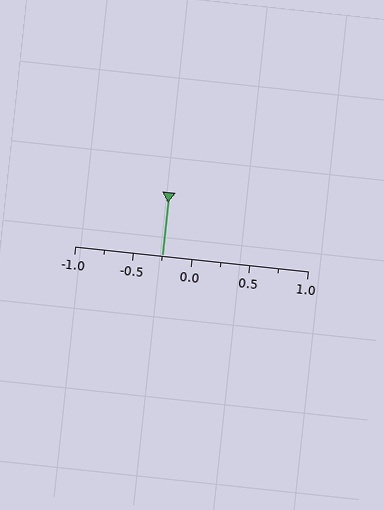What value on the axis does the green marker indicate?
The marker indicates approximately -0.25.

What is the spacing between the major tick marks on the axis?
The major ticks are spaced 0.5 apart.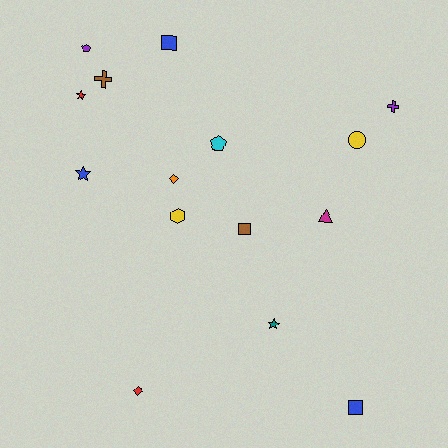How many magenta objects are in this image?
There is 1 magenta object.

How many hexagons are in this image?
There is 1 hexagon.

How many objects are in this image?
There are 15 objects.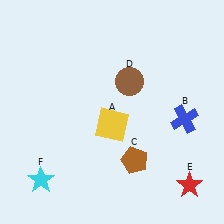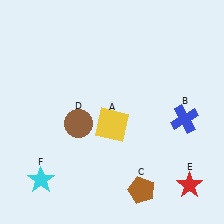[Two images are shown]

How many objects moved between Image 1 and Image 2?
2 objects moved between the two images.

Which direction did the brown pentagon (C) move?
The brown pentagon (C) moved down.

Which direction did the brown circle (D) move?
The brown circle (D) moved left.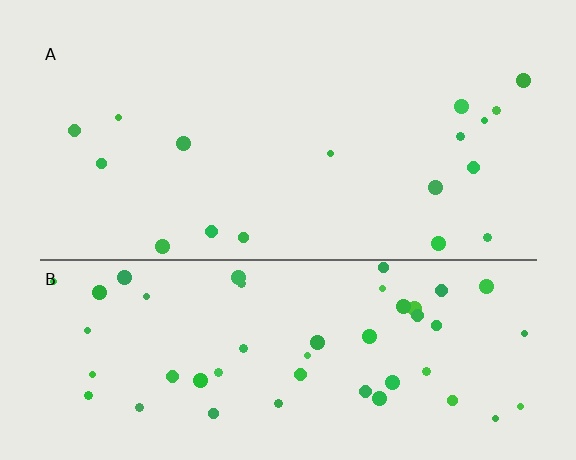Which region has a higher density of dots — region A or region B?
B (the bottom).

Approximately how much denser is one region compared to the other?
Approximately 2.9× — region B over region A.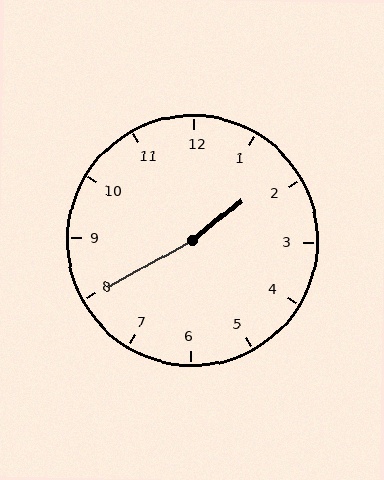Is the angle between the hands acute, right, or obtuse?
It is obtuse.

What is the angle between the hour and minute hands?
Approximately 170 degrees.